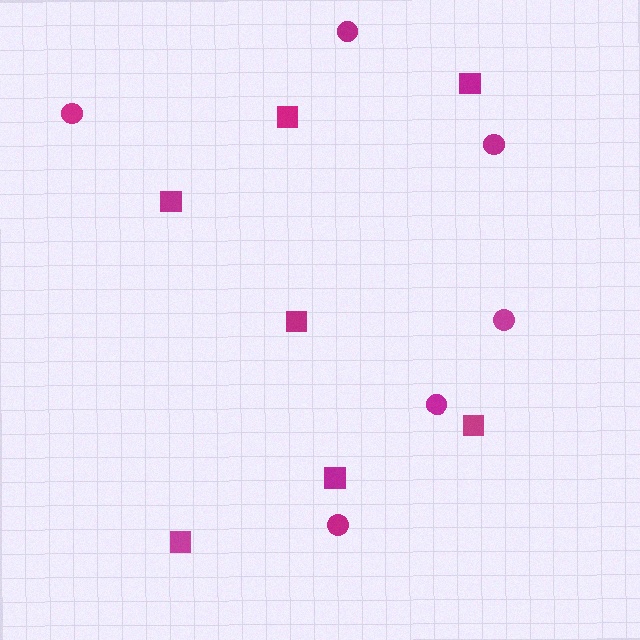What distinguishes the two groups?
There are 2 groups: one group of squares (7) and one group of circles (6).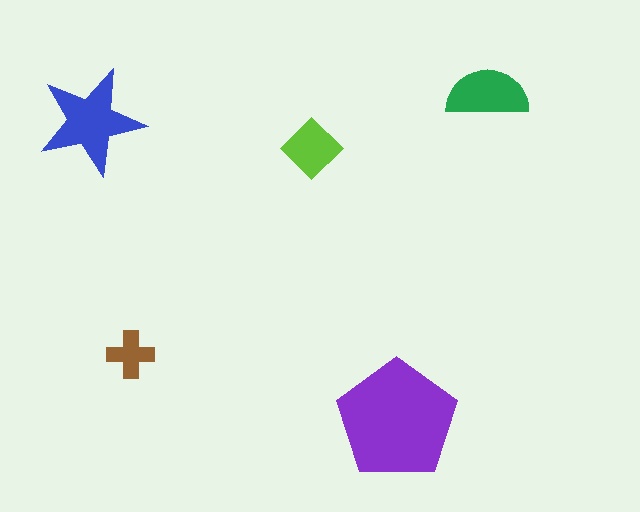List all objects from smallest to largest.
The brown cross, the lime diamond, the green semicircle, the blue star, the purple pentagon.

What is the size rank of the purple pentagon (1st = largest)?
1st.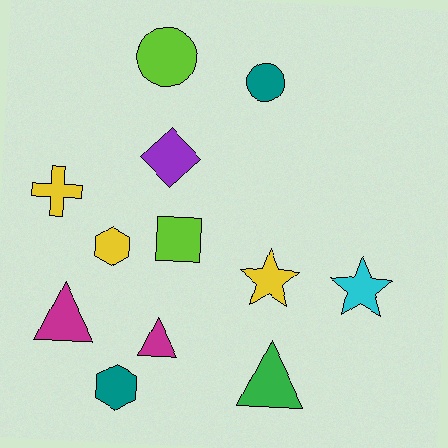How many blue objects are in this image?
There are no blue objects.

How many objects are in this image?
There are 12 objects.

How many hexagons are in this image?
There are 2 hexagons.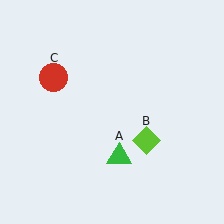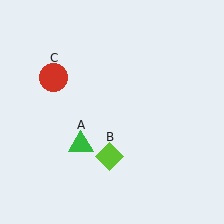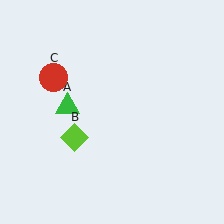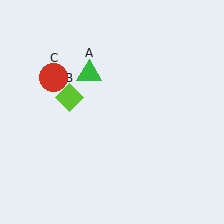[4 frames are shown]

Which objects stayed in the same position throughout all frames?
Red circle (object C) remained stationary.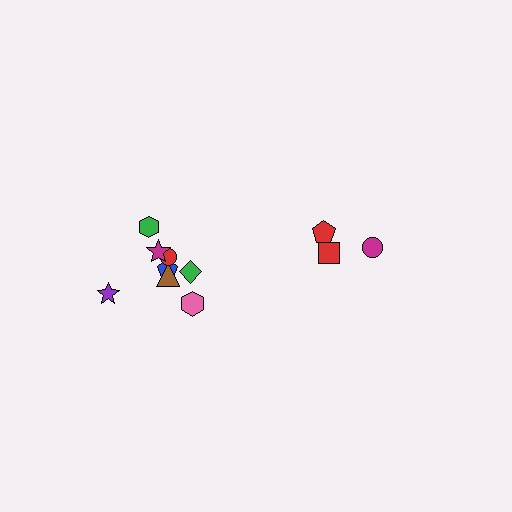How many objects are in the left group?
There are 8 objects.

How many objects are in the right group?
There are 3 objects.